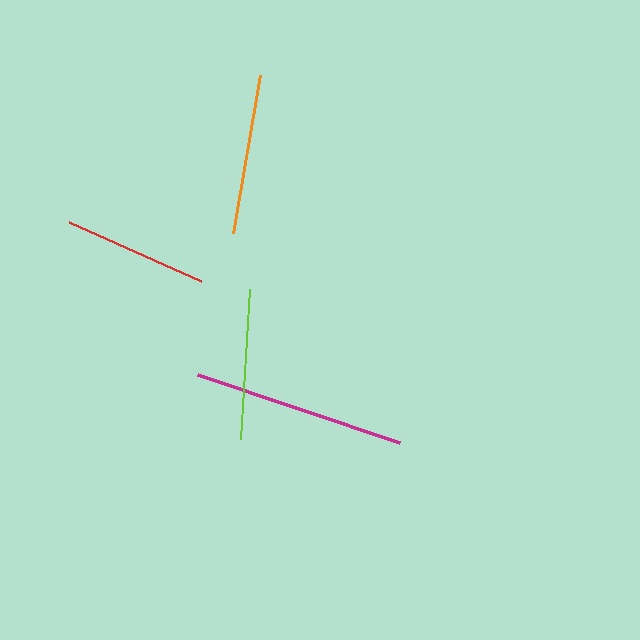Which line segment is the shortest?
The red line is the shortest at approximately 145 pixels.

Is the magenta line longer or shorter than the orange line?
The magenta line is longer than the orange line.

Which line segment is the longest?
The magenta line is the longest at approximately 213 pixels.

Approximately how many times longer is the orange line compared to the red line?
The orange line is approximately 1.1 times the length of the red line.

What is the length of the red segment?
The red segment is approximately 145 pixels long.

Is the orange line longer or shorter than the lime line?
The orange line is longer than the lime line.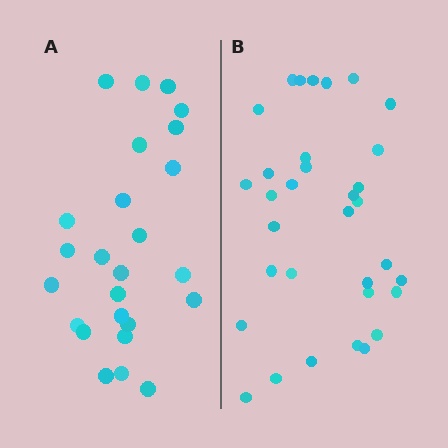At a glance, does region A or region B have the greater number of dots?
Region B (the right region) has more dots.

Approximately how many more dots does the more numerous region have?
Region B has roughly 8 or so more dots than region A.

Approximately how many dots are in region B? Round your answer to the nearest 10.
About 30 dots. (The exact count is 33, which rounds to 30.)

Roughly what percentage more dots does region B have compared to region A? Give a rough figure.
About 30% more.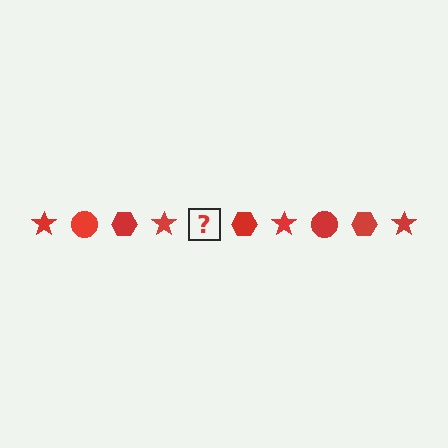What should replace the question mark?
The question mark should be replaced with a red circle.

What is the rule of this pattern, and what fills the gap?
The rule is that the pattern cycles through star, circle, hexagon shapes in red. The gap should be filled with a red circle.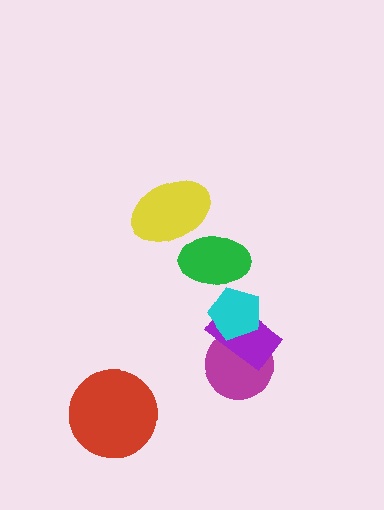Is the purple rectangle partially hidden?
Yes, it is partially covered by another shape.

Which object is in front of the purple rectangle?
The cyan pentagon is in front of the purple rectangle.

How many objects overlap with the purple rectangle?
2 objects overlap with the purple rectangle.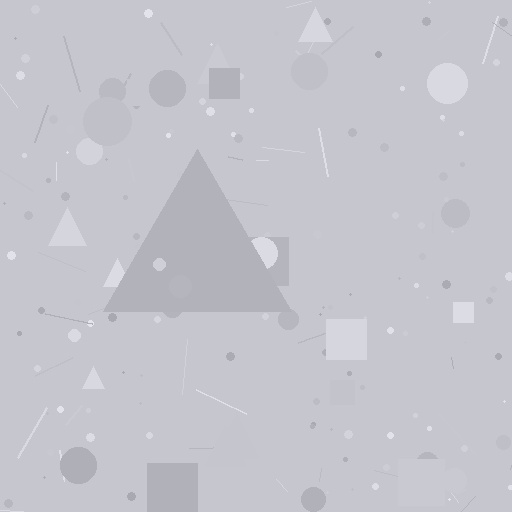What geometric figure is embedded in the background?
A triangle is embedded in the background.